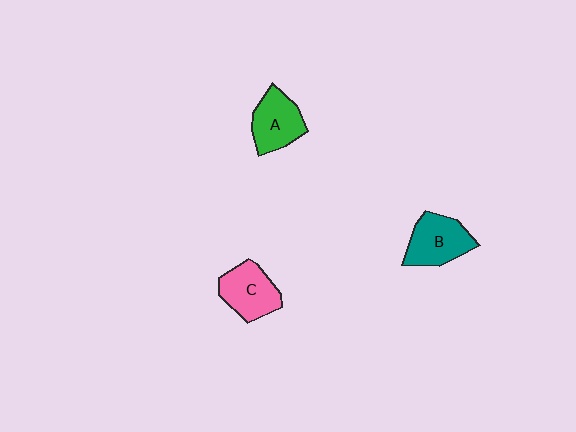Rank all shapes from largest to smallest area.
From largest to smallest: B (teal), C (pink), A (green).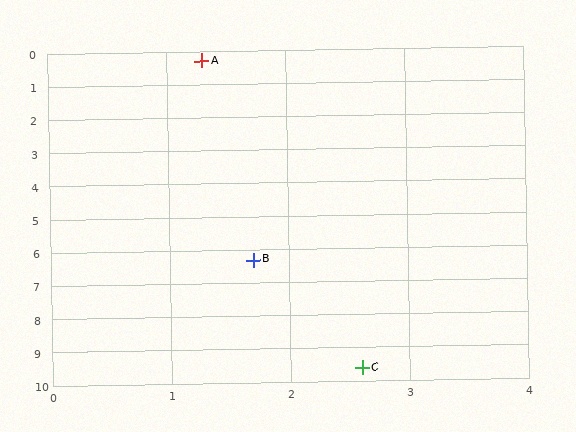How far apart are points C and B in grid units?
Points C and B are about 3.4 grid units apart.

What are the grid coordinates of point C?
Point C is at approximately (2.6, 9.6).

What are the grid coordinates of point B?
Point B is at approximately (1.7, 6.3).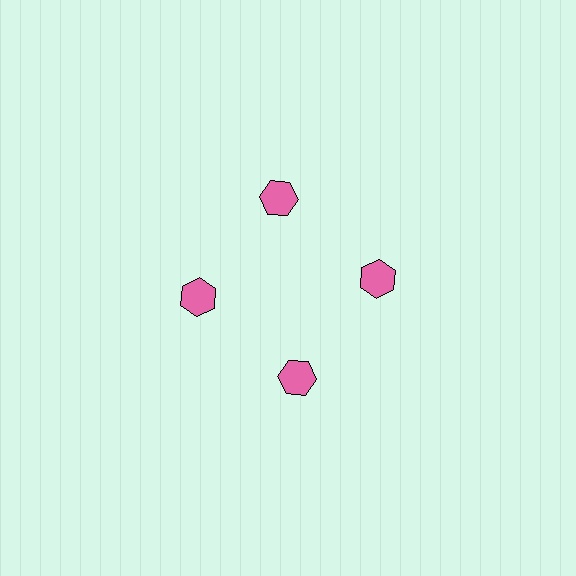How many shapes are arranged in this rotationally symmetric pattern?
There are 4 shapes, arranged in 4 groups of 1.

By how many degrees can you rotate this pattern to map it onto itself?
The pattern maps onto itself every 90 degrees of rotation.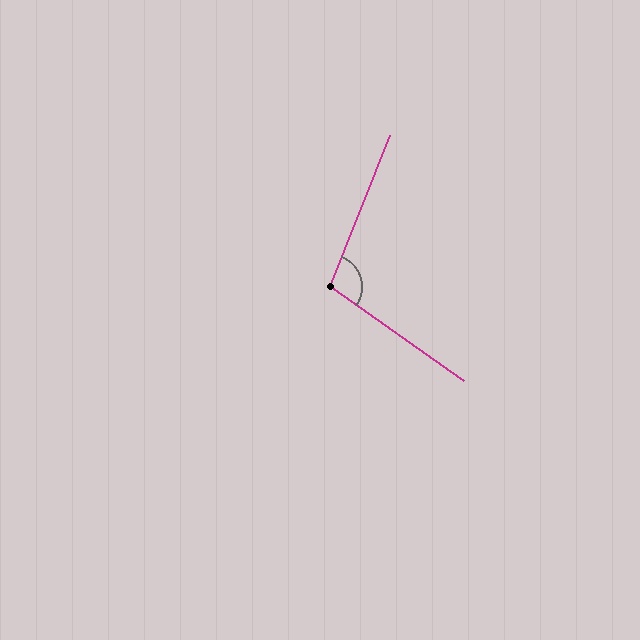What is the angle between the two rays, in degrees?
Approximately 103 degrees.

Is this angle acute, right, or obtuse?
It is obtuse.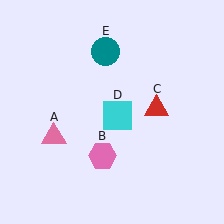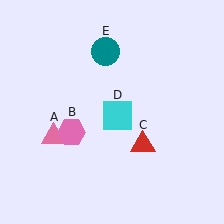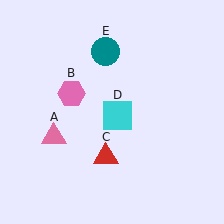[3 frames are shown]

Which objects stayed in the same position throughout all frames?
Pink triangle (object A) and cyan square (object D) and teal circle (object E) remained stationary.